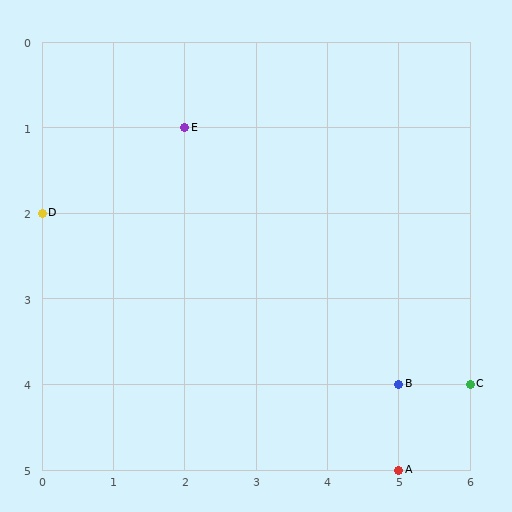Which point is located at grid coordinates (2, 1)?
Point E is at (2, 1).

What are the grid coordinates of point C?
Point C is at grid coordinates (6, 4).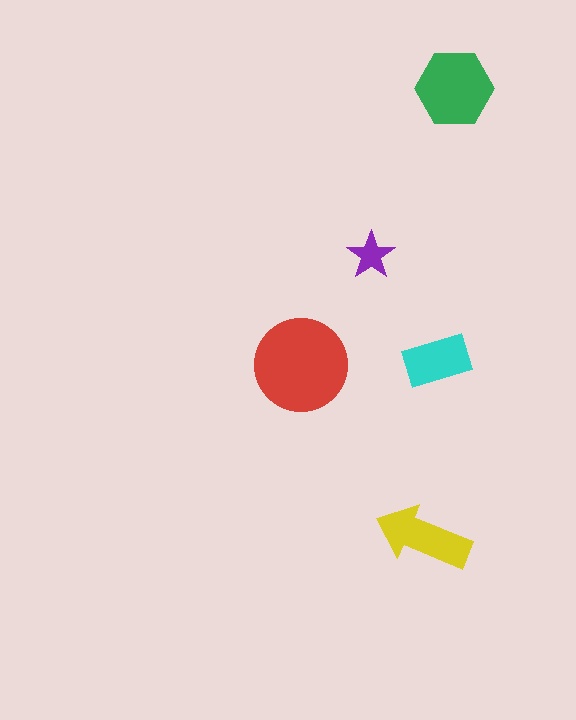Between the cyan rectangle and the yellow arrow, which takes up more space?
The yellow arrow.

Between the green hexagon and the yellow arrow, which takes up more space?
The green hexagon.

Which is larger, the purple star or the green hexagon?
The green hexagon.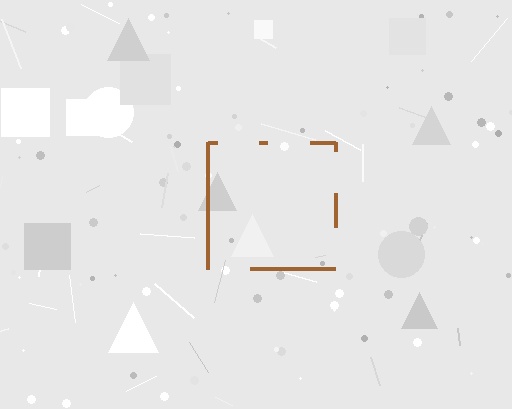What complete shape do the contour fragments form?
The contour fragments form a square.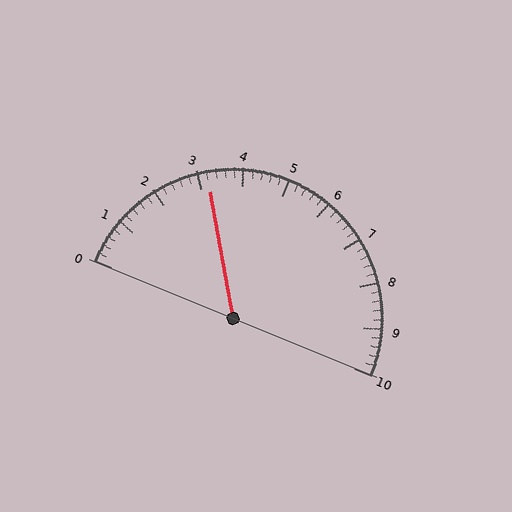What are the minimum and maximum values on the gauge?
The gauge ranges from 0 to 10.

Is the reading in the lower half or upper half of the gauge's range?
The reading is in the lower half of the range (0 to 10).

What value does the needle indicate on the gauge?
The needle indicates approximately 3.2.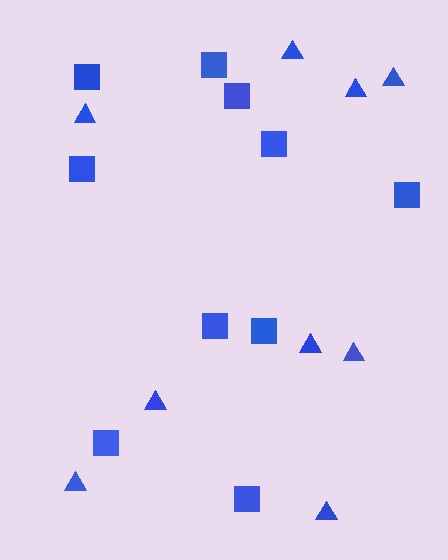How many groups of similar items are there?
There are 2 groups: one group of triangles (9) and one group of squares (10).